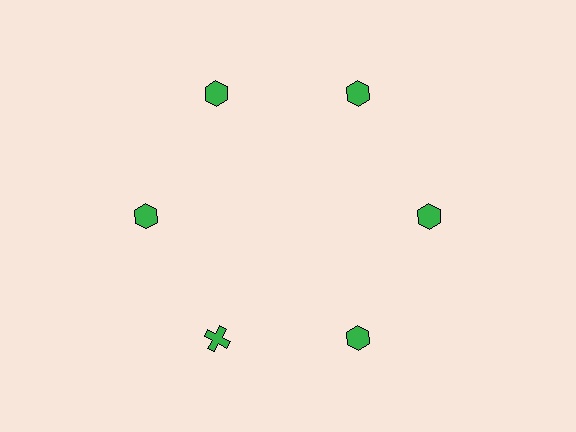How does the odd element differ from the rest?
It has a different shape: cross instead of hexagon.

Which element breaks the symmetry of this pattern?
The green cross at roughly the 7 o'clock position breaks the symmetry. All other shapes are green hexagons.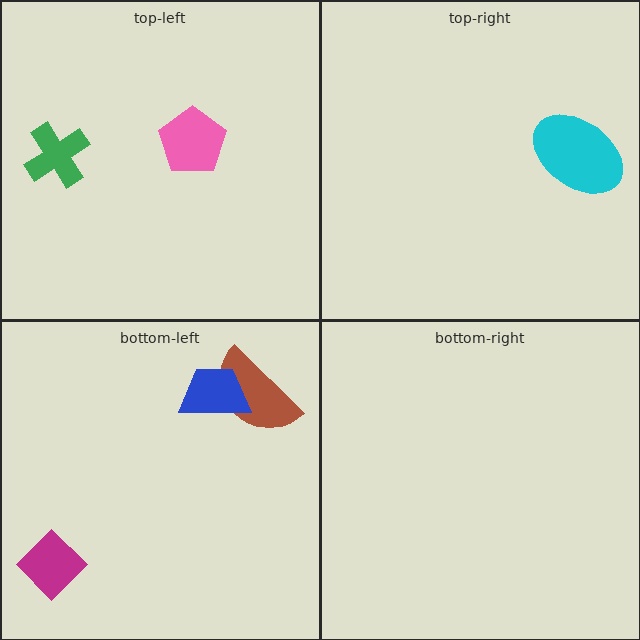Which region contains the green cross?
The top-left region.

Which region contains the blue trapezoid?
The bottom-left region.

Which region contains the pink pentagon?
The top-left region.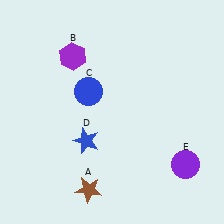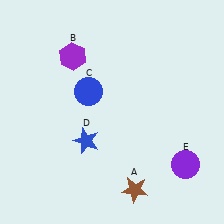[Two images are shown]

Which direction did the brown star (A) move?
The brown star (A) moved right.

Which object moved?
The brown star (A) moved right.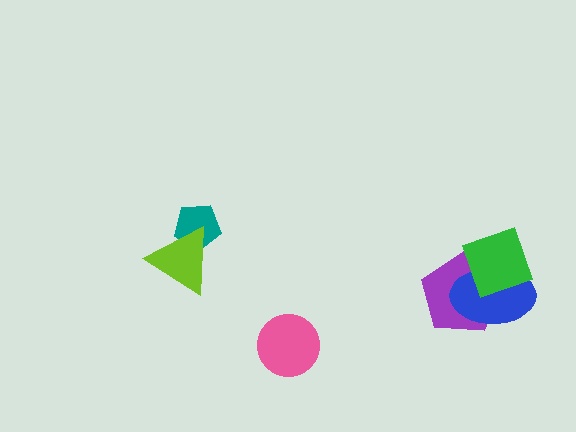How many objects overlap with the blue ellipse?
2 objects overlap with the blue ellipse.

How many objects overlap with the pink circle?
0 objects overlap with the pink circle.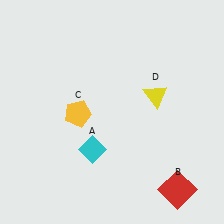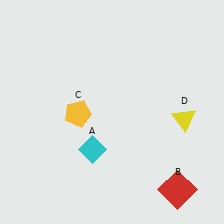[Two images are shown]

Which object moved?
The yellow triangle (D) moved right.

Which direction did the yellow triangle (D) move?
The yellow triangle (D) moved right.